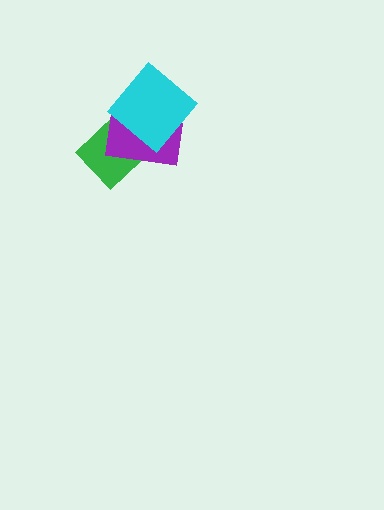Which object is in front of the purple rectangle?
The cyan diamond is in front of the purple rectangle.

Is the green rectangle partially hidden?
Yes, it is partially covered by another shape.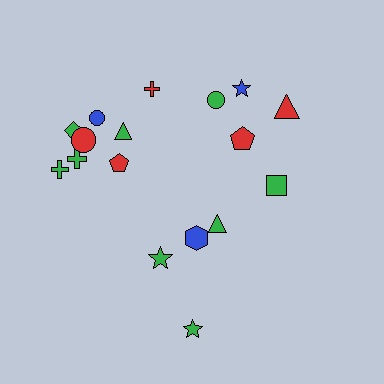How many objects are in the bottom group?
There are 4 objects.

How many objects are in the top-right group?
There are 5 objects.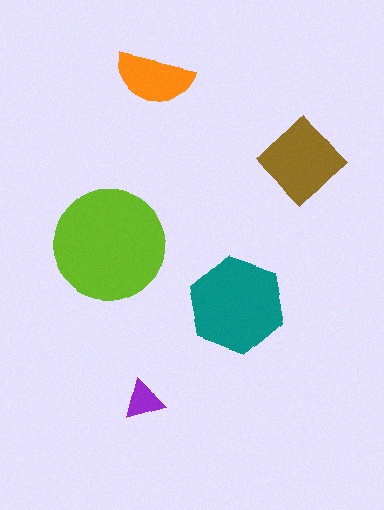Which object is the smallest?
The purple triangle.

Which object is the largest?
The lime circle.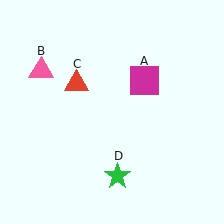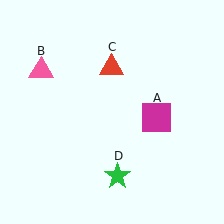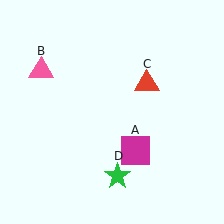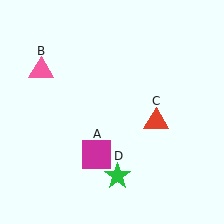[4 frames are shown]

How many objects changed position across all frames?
2 objects changed position: magenta square (object A), red triangle (object C).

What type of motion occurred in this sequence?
The magenta square (object A), red triangle (object C) rotated clockwise around the center of the scene.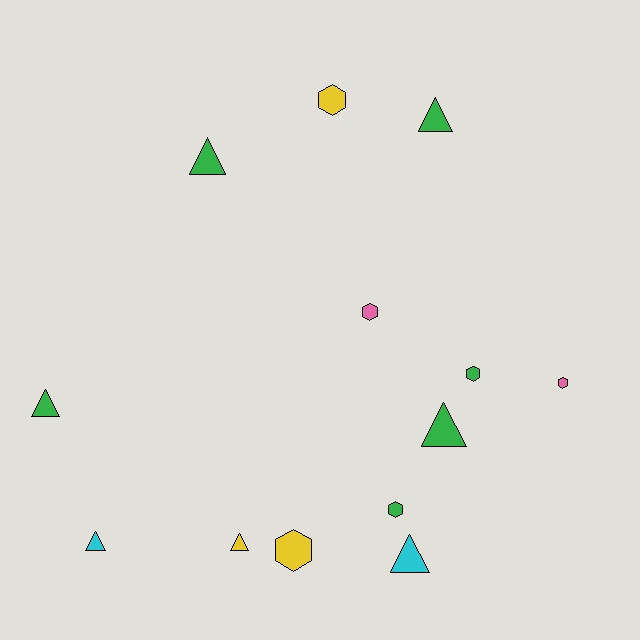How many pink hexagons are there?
There are 2 pink hexagons.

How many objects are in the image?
There are 13 objects.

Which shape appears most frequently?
Triangle, with 7 objects.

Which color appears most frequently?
Green, with 6 objects.